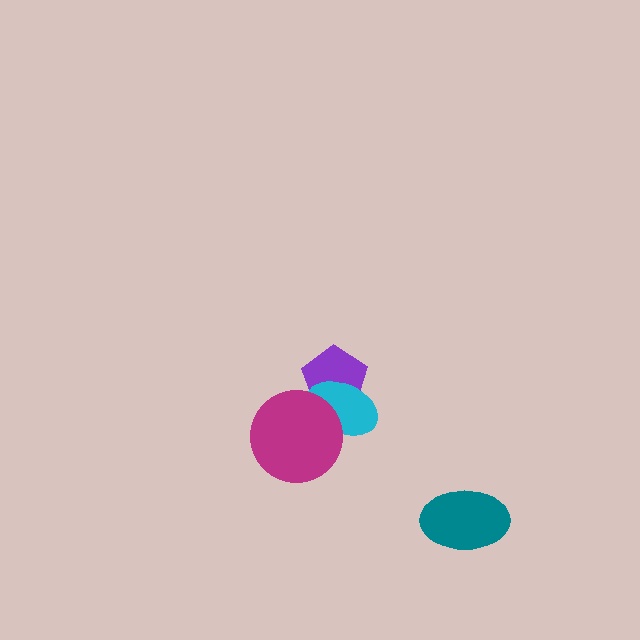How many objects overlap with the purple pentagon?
2 objects overlap with the purple pentagon.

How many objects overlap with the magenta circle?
2 objects overlap with the magenta circle.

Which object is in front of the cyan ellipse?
The magenta circle is in front of the cyan ellipse.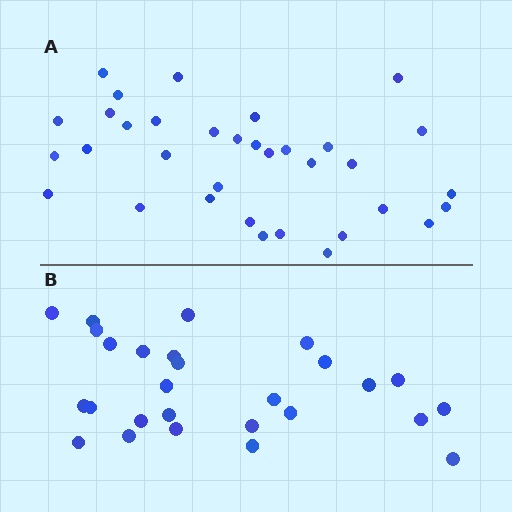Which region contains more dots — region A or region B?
Region A (the top region) has more dots.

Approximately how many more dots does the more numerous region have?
Region A has roughly 8 or so more dots than region B.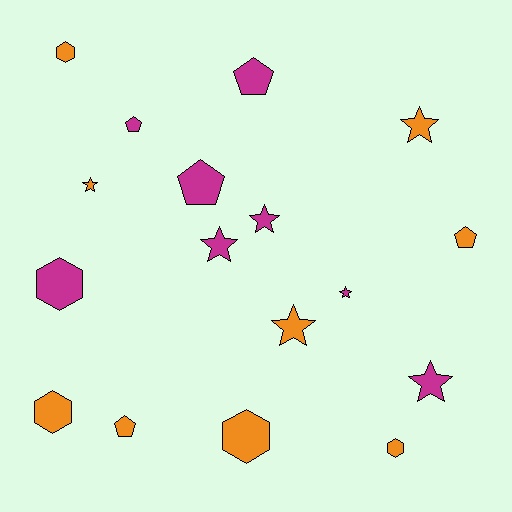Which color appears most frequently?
Orange, with 9 objects.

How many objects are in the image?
There are 17 objects.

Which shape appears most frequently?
Star, with 7 objects.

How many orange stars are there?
There are 3 orange stars.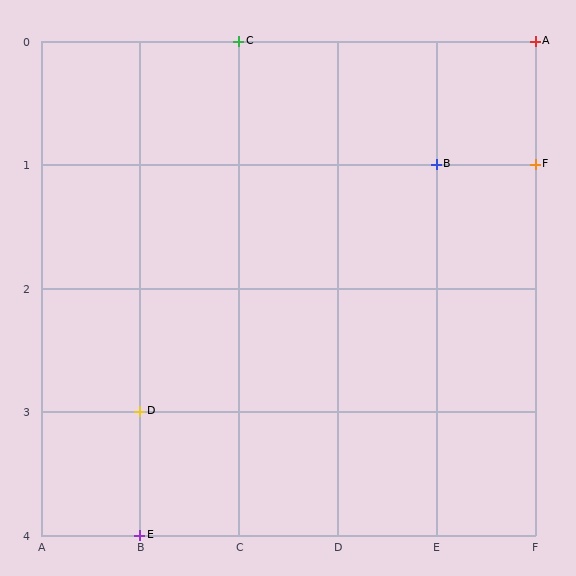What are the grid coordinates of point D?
Point D is at grid coordinates (B, 3).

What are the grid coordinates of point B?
Point B is at grid coordinates (E, 1).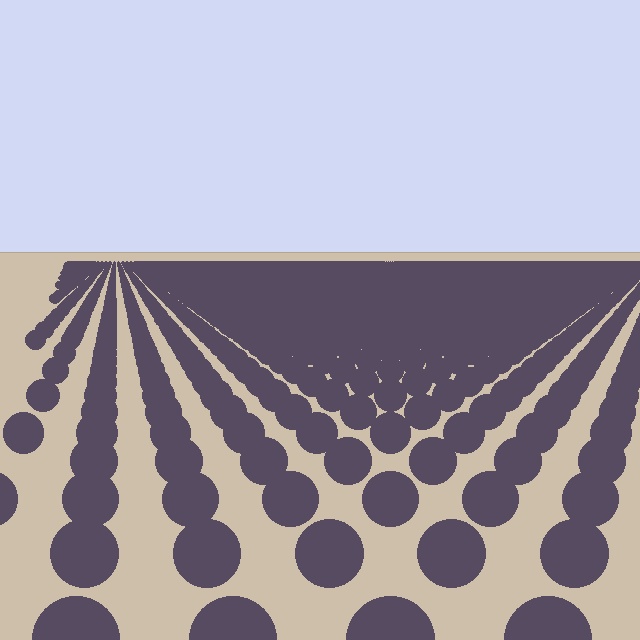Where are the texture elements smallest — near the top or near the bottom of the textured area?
Near the top.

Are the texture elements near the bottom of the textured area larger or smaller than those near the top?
Larger. Near the bottom, elements are closer to the viewer and appear at a bigger on-screen size.